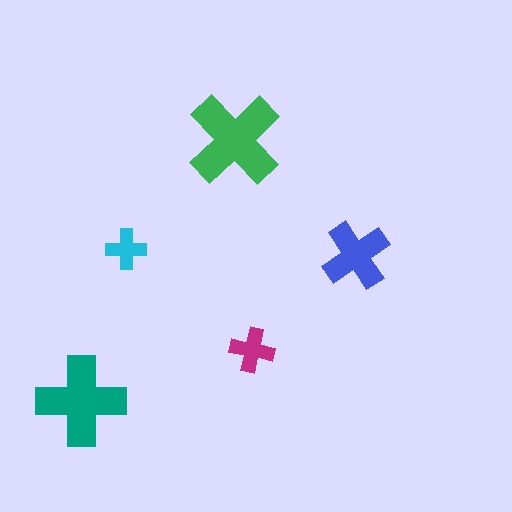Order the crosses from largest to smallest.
the green one, the teal one, the blue one, the magenta one, the cyan one.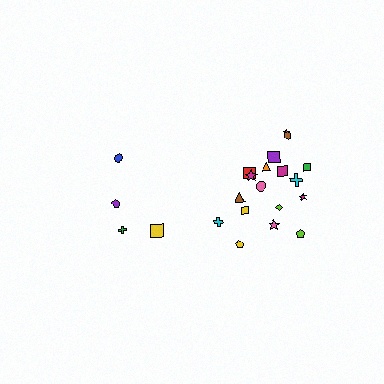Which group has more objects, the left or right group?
The right group.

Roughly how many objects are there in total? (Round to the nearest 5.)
Roughly 20 objects in total.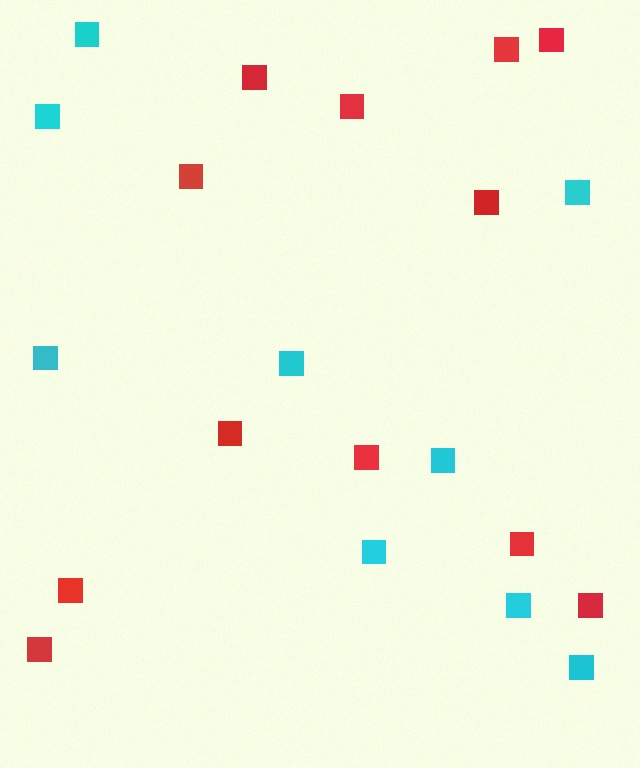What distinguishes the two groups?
There are 2 groups: one group of red squares (12) and one group of cyan squares (9).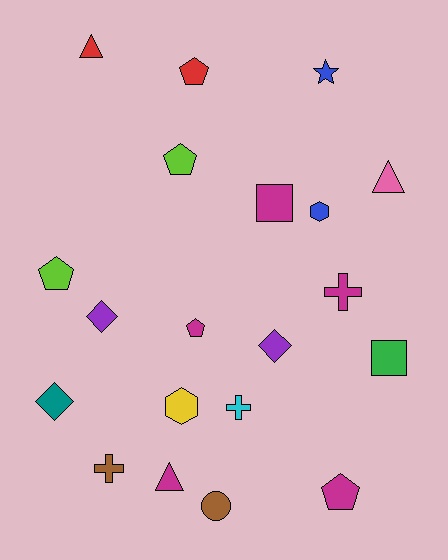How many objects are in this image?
There are 20 objects.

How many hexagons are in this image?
There are 2 hexagons.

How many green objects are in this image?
There is 1 green object.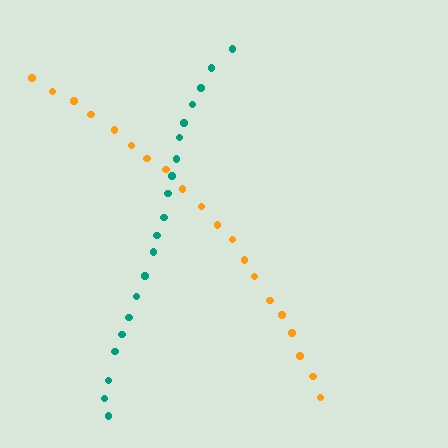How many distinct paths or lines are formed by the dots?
There are 2 distinct paths.